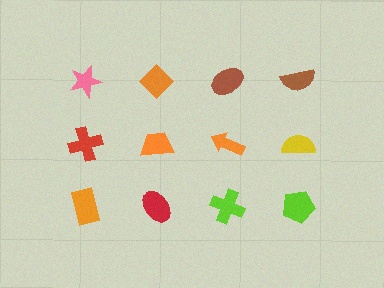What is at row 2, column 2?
An orange trapezoid.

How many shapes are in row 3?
4 shapes.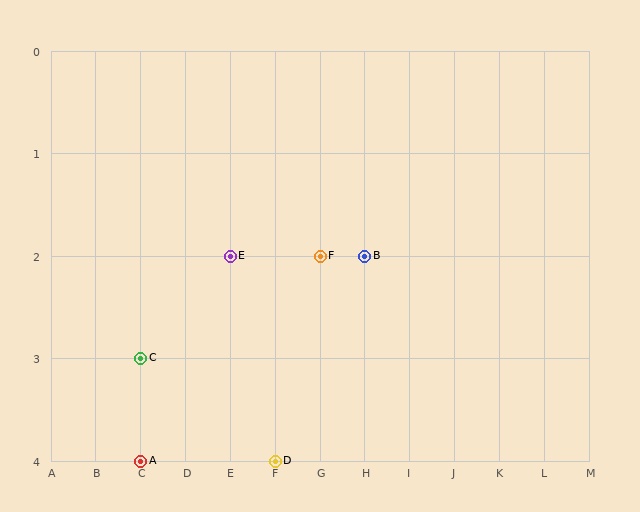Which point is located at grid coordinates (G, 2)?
Point F is at (G, 2).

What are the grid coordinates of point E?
Point E is at grid coordinates (E, 2).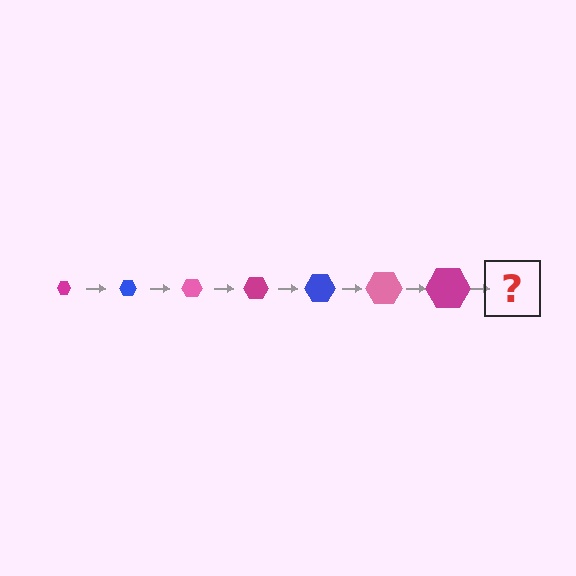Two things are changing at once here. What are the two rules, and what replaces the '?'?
The two rules are that the hexagon grows larger each step and the color cycles through magenta, blue, and pink. The '?' should be a blue hexagon, larger than the previous one.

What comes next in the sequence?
The next element should be a blue hexagon, larger than the previous one.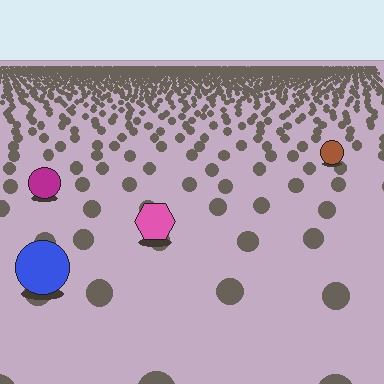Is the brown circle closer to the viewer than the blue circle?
No. The blue circle is closer — you can tell from the texture gradient: the ground texture is coarser near it.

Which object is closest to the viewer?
The blue circle is closest. The texture marks near it are larger and more spread out.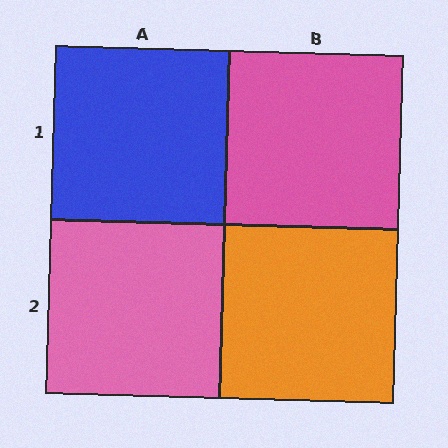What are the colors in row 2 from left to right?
Pink, orange.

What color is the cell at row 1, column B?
Pink.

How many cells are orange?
1 cell is orange.